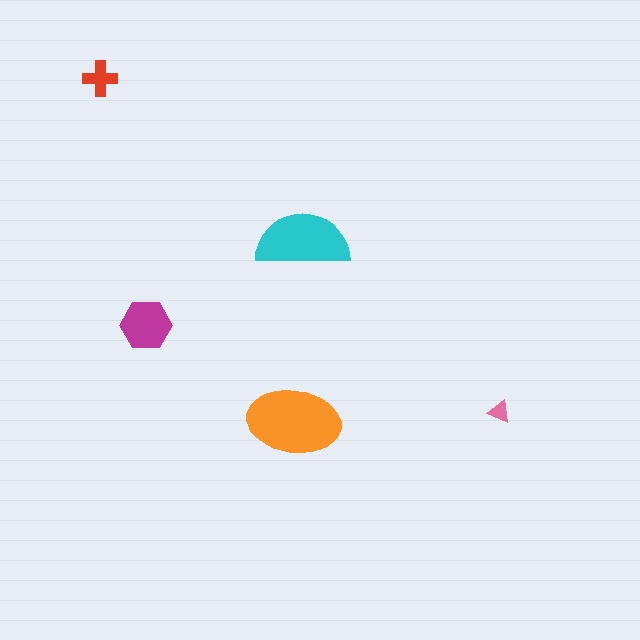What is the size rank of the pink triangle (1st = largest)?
5th.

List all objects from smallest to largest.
The pink triangle, the red cross, the magenta hexagon, the cyan semicircle, the orange ellipse.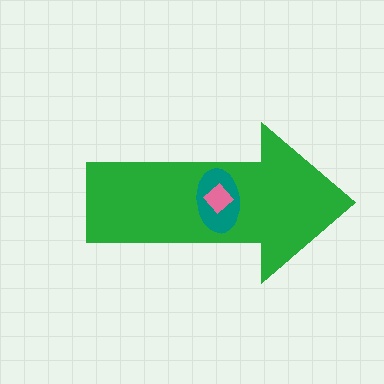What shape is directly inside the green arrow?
The teal ellipse.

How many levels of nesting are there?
3.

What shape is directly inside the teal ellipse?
The pink diamond.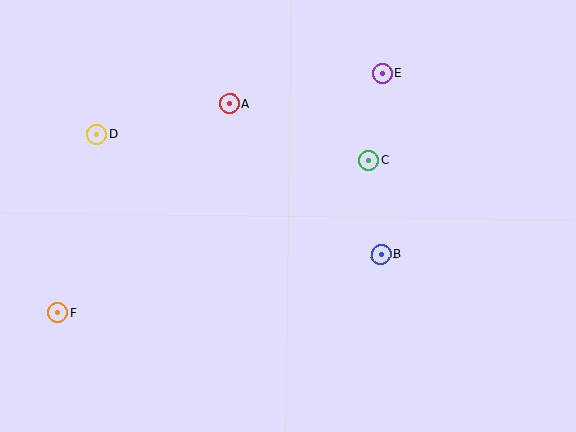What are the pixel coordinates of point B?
Point B is at (381, 254).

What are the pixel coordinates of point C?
Point C is at (368, 160).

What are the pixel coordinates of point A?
Point A is at (230, 104).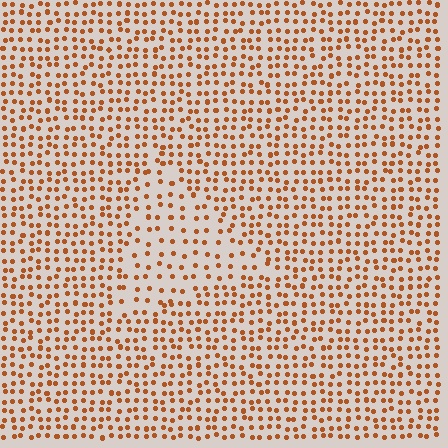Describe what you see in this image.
The image contains small brown elements arranged at two different densities. A triangle-shaped region is visible where the elements are less densely packed than the surrounding area.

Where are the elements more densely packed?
The elements are more densely packed outside the triangle boundary.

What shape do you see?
I see a triangle.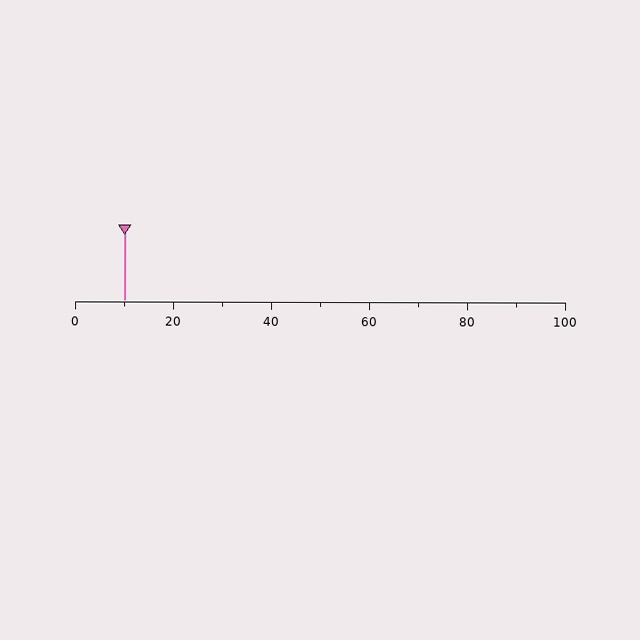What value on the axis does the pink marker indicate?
The marker indicates approximately 10.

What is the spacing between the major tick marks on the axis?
The major ticks are spaced 20 apart.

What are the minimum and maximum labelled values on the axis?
The axis runs from 0 to 100.